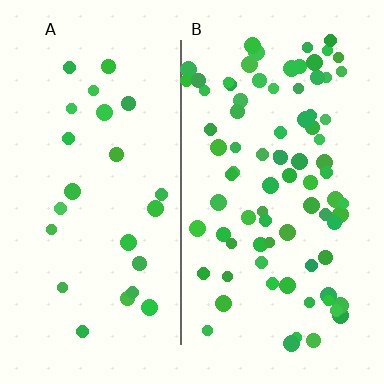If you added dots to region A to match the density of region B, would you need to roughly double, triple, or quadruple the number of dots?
Approximately triple.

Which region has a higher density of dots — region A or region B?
B (the right).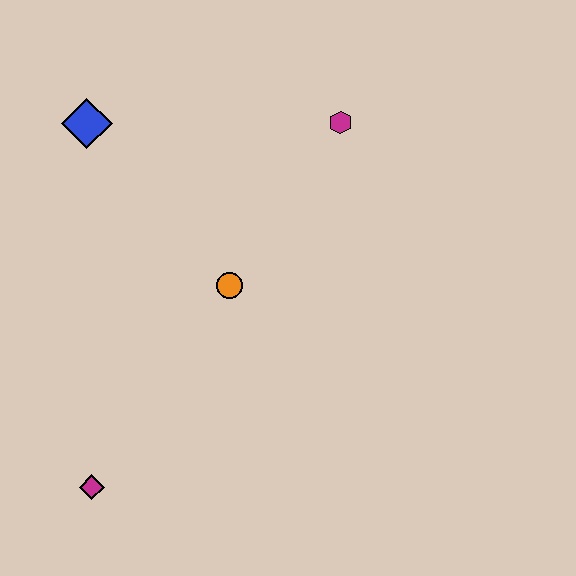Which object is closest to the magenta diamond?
The orange circle is closest to the magenta diamond.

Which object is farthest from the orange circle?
The magenta diamond is farthest from the orange circle.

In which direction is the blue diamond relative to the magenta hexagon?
The blue diamond is to the left of the magenta hexagon.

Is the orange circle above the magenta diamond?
Yes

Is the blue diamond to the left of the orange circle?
Yes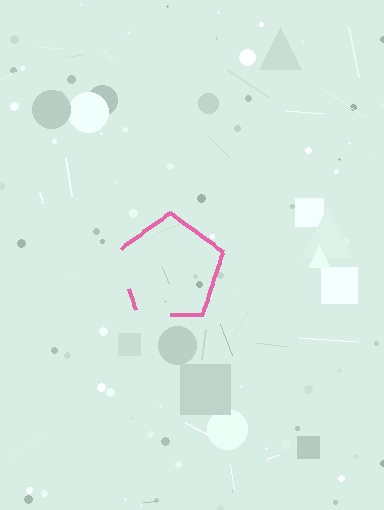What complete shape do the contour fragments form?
The contour fragments form a pentagon.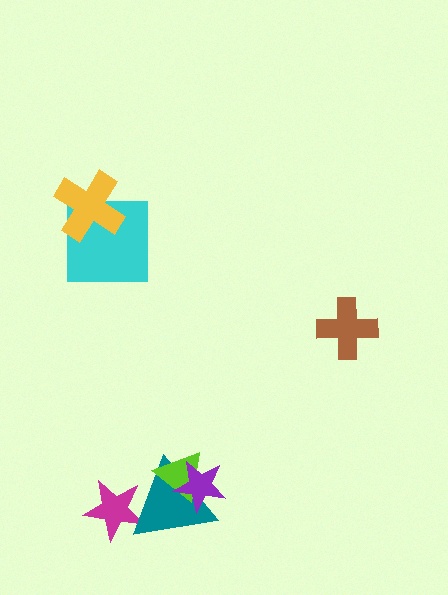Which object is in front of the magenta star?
The teal triangle is in front of the magenta star.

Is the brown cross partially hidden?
No, no other shape covers it.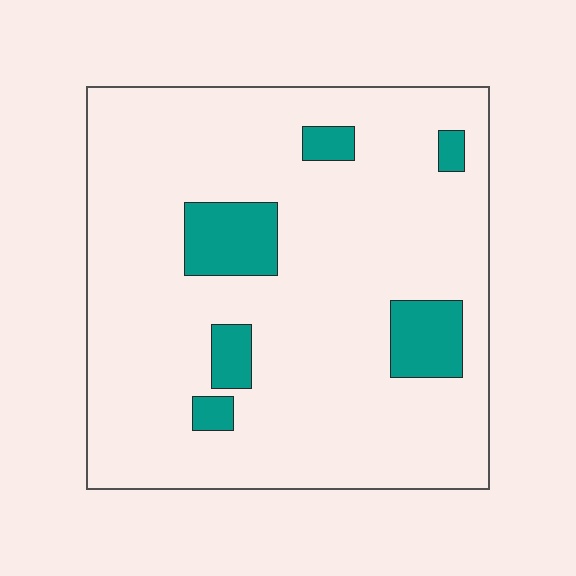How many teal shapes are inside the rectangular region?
6.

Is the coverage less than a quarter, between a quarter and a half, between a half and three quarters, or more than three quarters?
Less than a quarter.